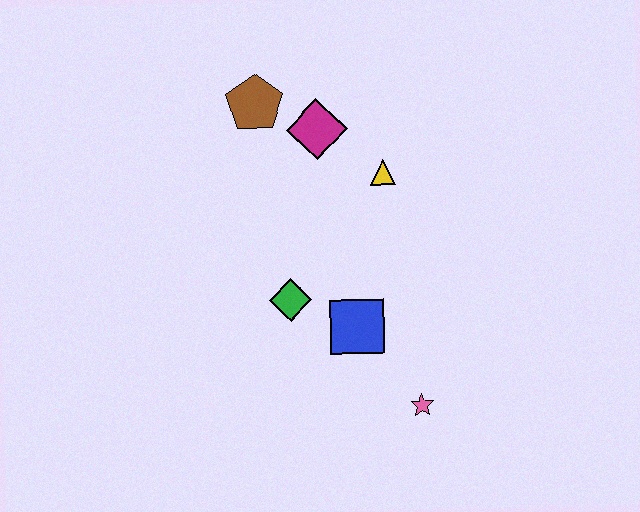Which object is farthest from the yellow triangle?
The pink star is farthest from the yellow triangle.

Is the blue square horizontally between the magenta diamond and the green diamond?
No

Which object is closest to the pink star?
The blue square is closest to the pink star.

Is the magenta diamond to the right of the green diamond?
Yes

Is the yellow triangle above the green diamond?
Yes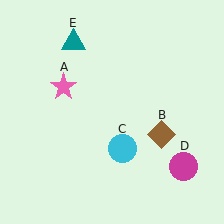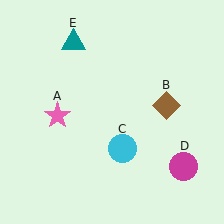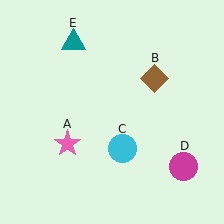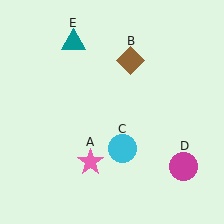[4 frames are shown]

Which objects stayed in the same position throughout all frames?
Cyan circle (object C) and magenta circle (object D) and teal triangle (object E) remained stationary.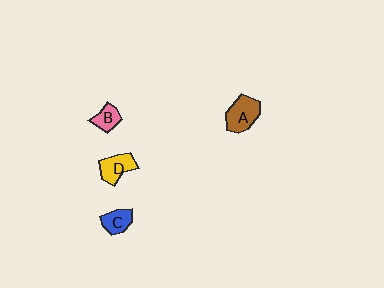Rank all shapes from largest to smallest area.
From largest to smallest: A (brown), D (yellow), C (blue), B (pink).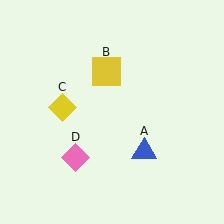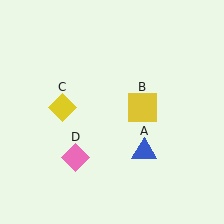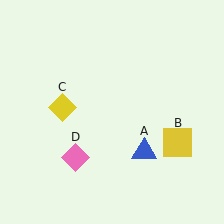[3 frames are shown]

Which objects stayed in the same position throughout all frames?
Blue triangle (object A) and yellow diamond (object C) and pink diamond (object D) remained stationary.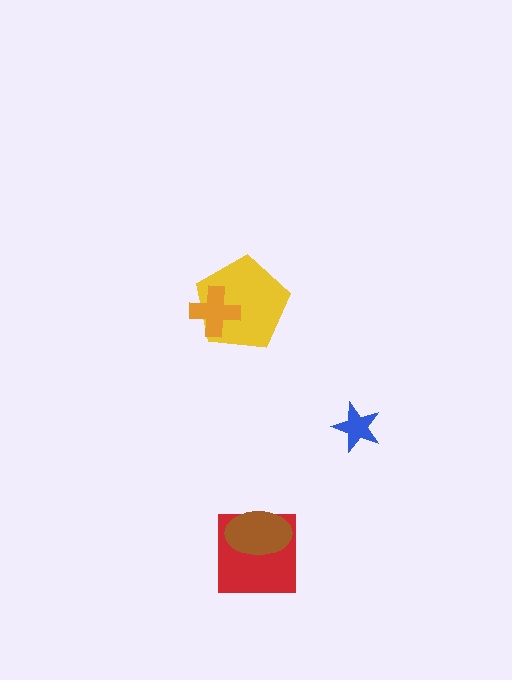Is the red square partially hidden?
Yes, it is partially covered by another shape.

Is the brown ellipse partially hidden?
No, no other shape covers it.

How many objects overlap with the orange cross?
1 object overlaps with the orange cross.